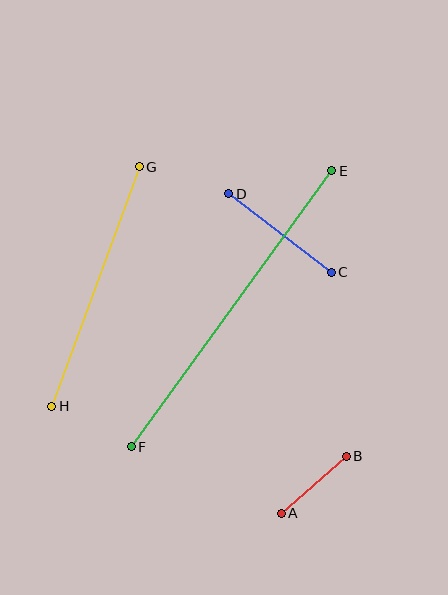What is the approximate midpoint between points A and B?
The midpoint is at approximately (314, 485) pixels.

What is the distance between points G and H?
The distance is approximately 255 pixels.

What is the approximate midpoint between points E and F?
The midpoint is at approximately (231, 309) pixels.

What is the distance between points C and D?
The distance is approximately 129 pixels.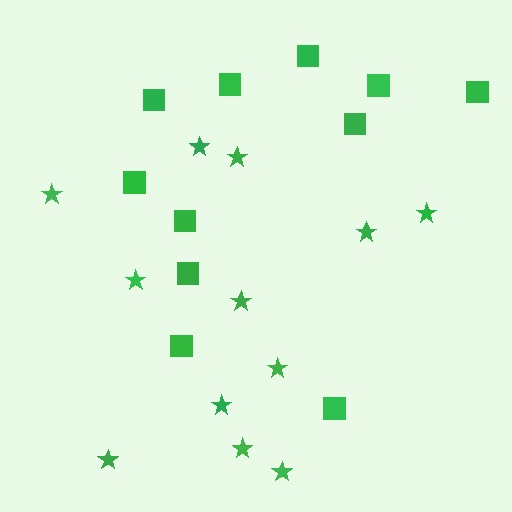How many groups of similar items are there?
There are 2 groups: one group of squares (11) and one group of stars (12).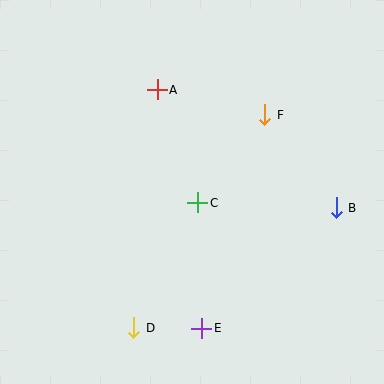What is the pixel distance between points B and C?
The distance between B and C is 139 pixels.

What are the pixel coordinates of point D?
Point D is at (134, 328).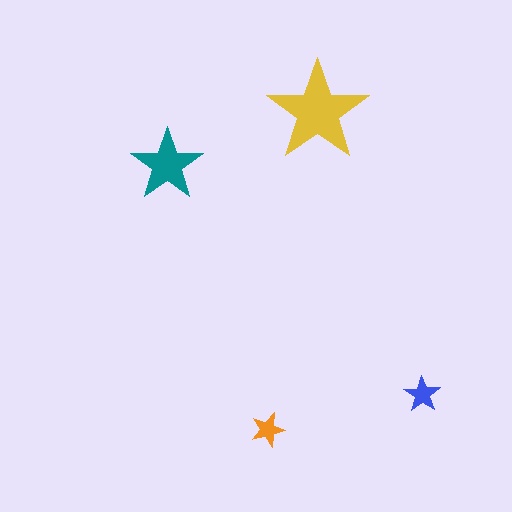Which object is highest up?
The yellow star is topmost.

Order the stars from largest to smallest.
the yellow one, the teal one, the blue one, the orange one.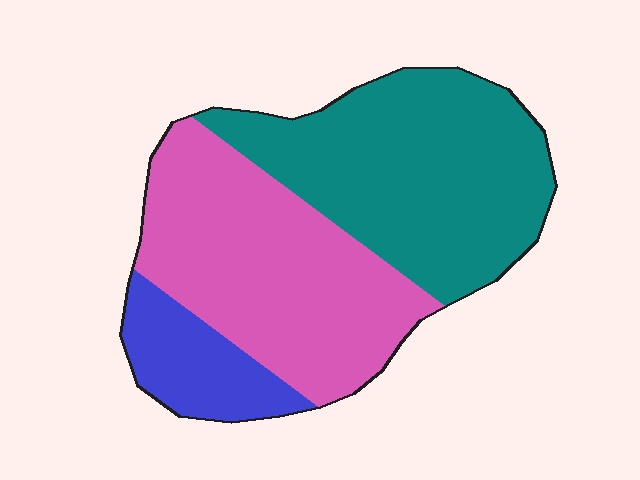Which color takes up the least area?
Blue, at roughly 15%.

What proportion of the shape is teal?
Teal covers around 45% of the shape.